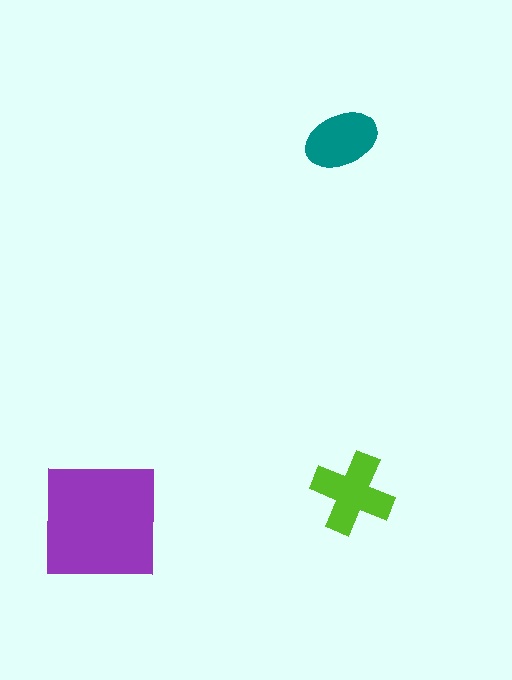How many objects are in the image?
There are 3 objects in the image.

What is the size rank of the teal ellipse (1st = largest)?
3rd.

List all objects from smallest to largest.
The teal ellipse, the lime cross, the purple square.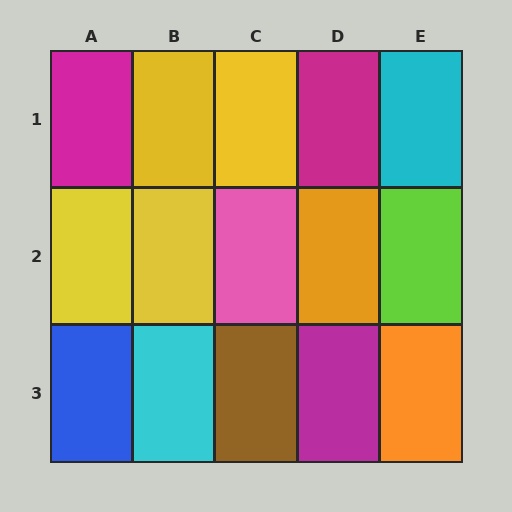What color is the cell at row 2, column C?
Pink.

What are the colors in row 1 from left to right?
Magenta, yellow, yellow, magenta, cyan.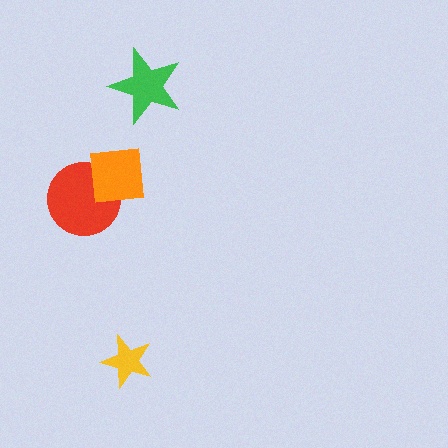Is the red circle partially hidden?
Yes, it is partially covered by another shape.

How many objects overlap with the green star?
0 objects overlap with the green star.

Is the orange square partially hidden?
No, no other shape covers it.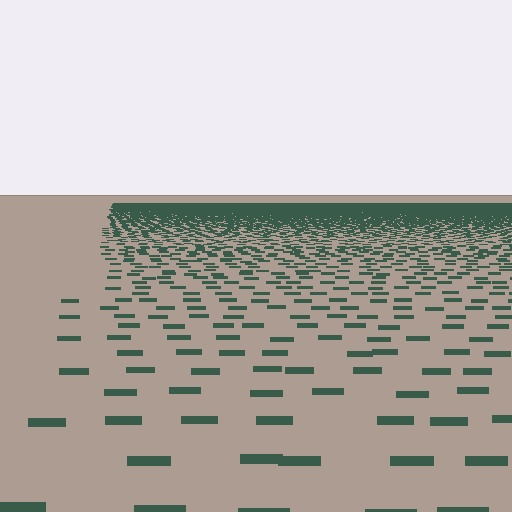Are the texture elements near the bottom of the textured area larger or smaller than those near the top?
Larger. Near the bottom, elements are closer to the viewer and appear at a bigger on-screen size.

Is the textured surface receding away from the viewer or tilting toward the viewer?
The surface is receding away from the viewer. Texture elements get smaller and denser toward the top.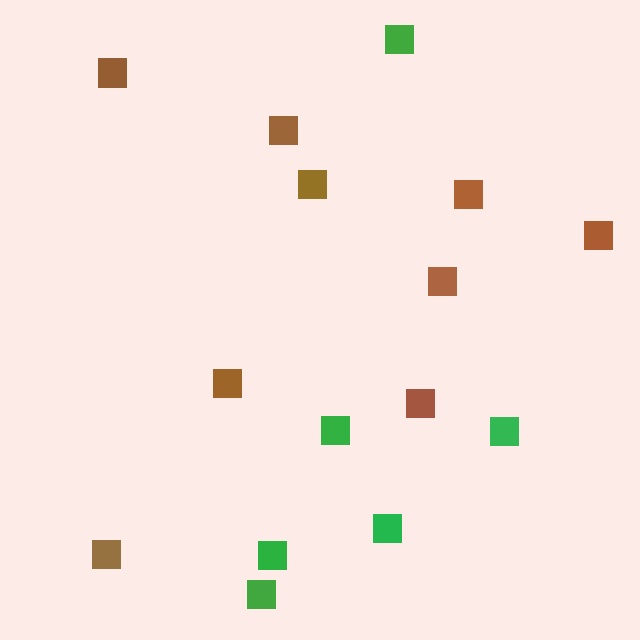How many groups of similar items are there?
There are 2 groups: one group of brown squares (9) and one group of green squares (6).